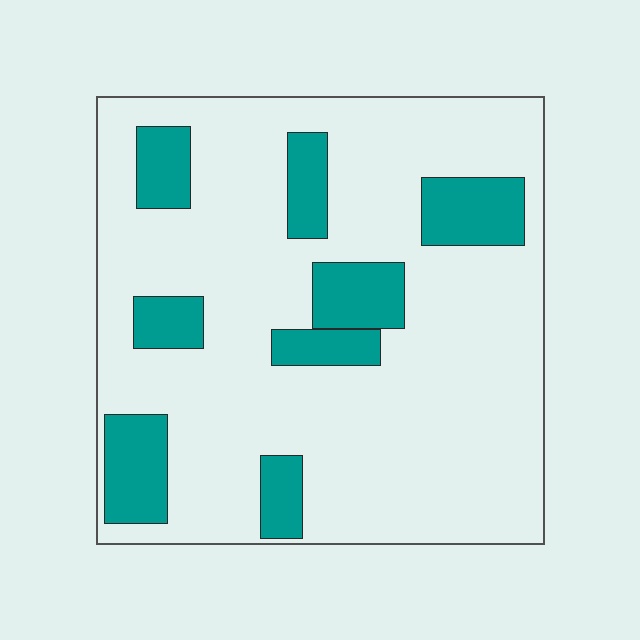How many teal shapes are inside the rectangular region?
8.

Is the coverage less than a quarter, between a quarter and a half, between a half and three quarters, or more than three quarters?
Less than a quarter.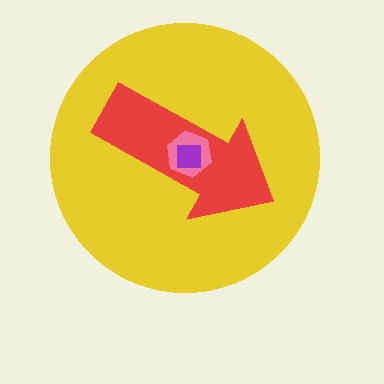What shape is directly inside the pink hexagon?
The purple square.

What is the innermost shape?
The purple square.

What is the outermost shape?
The yellow circle.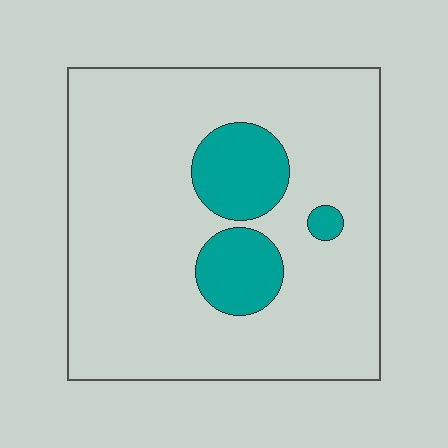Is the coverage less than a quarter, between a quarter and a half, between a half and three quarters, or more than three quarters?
Less than a quarter.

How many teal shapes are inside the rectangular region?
3.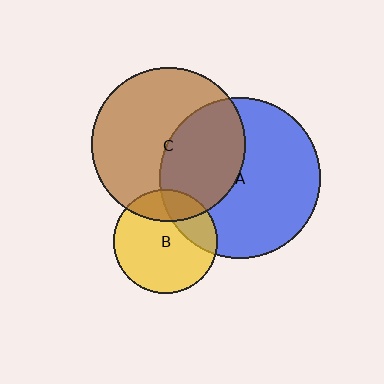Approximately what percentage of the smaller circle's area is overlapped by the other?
Approximately 20%.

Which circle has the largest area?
Circle A (blue).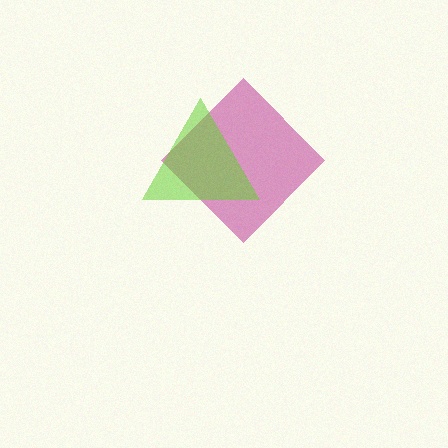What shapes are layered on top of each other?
The layered shapes are: a magenta diamond, a lime triangle.